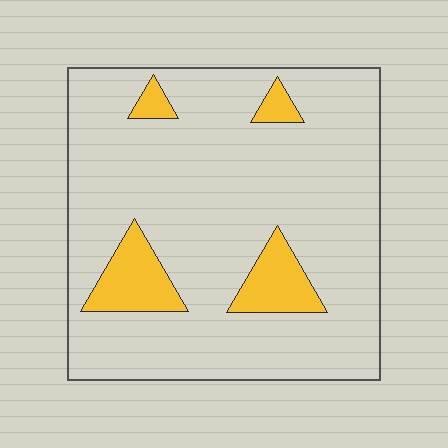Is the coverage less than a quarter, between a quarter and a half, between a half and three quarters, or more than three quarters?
Less than a quarter.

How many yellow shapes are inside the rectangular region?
4.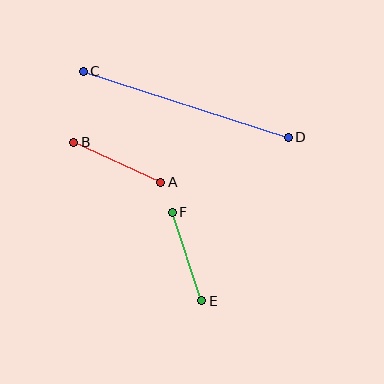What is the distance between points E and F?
The distance is approximately 93 pixels.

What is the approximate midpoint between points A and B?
The midpoint is at approximately (117, 162) pixels.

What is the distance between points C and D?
The distance is approximately 215 pixels.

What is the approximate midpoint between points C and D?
The midpoint is at approximately (186, 104) pixels.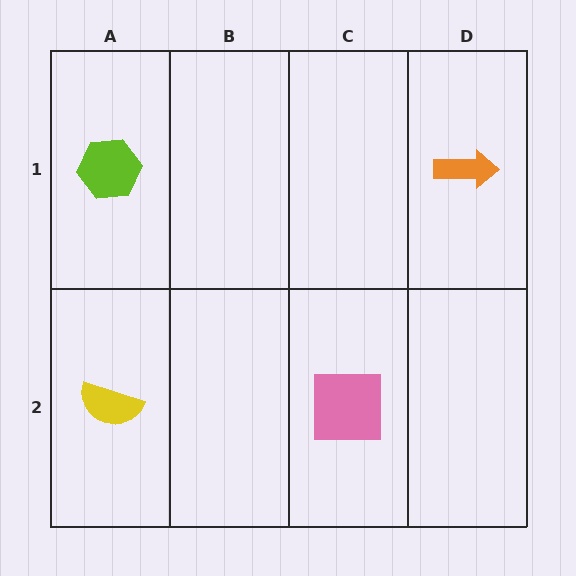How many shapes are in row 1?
2 shapes.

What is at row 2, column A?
A yellow semicircle.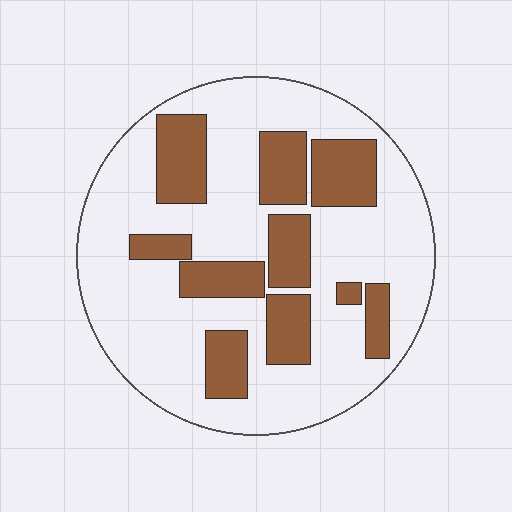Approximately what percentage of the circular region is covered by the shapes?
Approximately 30%.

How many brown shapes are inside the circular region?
10.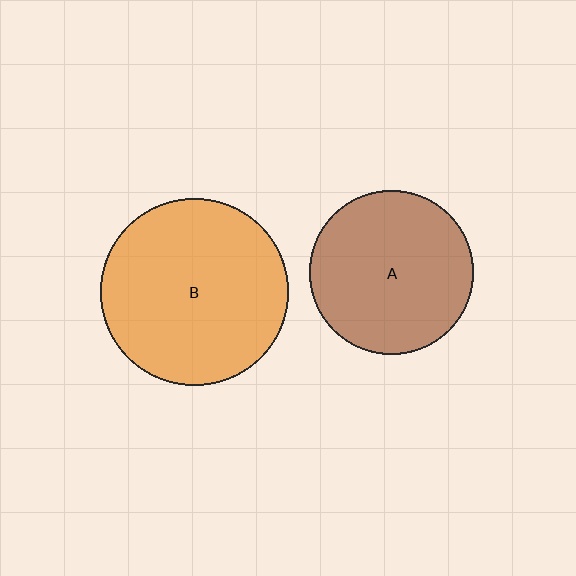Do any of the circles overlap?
No, none of the circles overlap.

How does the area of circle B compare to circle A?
Approximately 1.3 times.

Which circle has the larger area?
Circle B (orange).